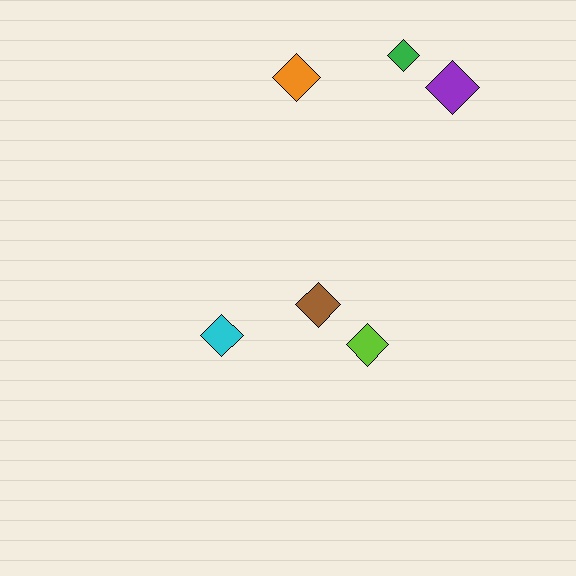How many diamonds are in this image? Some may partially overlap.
There are 6 diamonds.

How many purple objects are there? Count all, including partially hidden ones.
There is 1 purple object.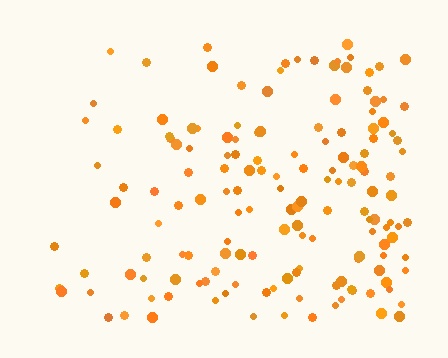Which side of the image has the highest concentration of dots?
The right.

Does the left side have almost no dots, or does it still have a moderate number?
Still a moderate number, just noticeably fewer than the right.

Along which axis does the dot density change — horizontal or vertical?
Horizontal.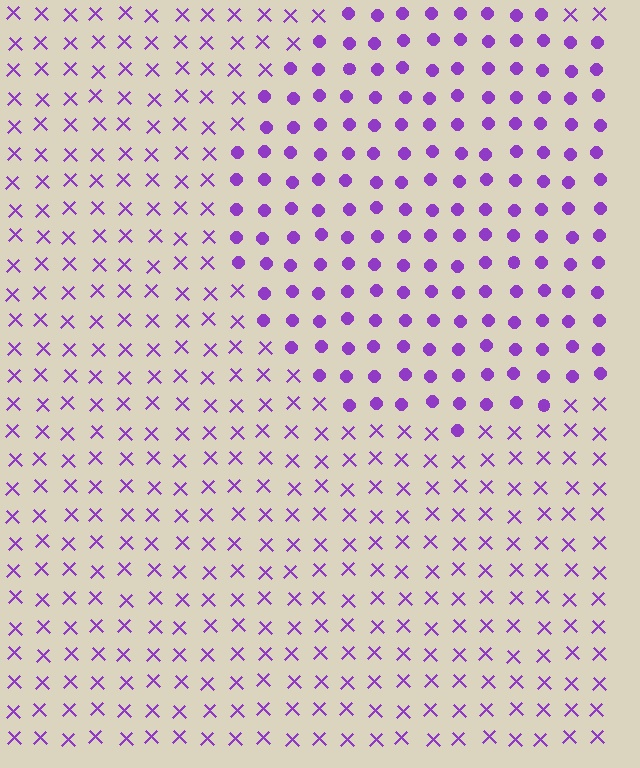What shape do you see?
I see a circle.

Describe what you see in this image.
The image is filled with small purple elements arranged in a uniform grid. A circle-shaped region contains circles, while the surrounding area contains X marks. The boundary is defined purely by the change in element shape.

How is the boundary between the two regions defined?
The boundary is defined by a change in element shape: circles inside vs. X marks outside. All elements share the same color and spacing.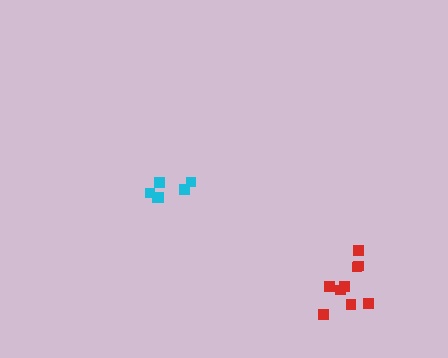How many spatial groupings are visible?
There are 2 spatial groupings.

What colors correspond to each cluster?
The clusters are colored: cyan, red.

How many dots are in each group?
Group 1: 6 dots, Group 2: 9 dots (15 total).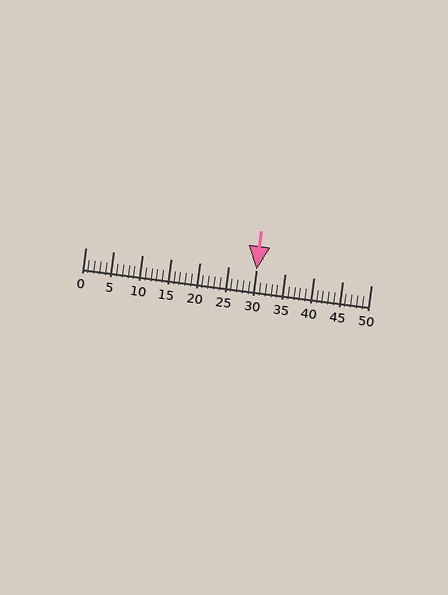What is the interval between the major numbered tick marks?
The major tick marks are spaced 5 units apart.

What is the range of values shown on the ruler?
The ruler shows values from 0 to 50.